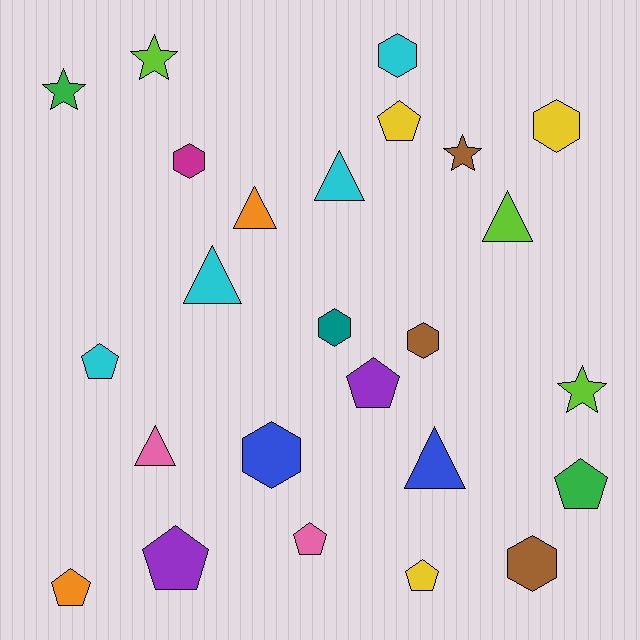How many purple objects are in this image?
There are 2 purple objects.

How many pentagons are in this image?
There are 8 pentagons.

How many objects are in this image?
There are 25 objects.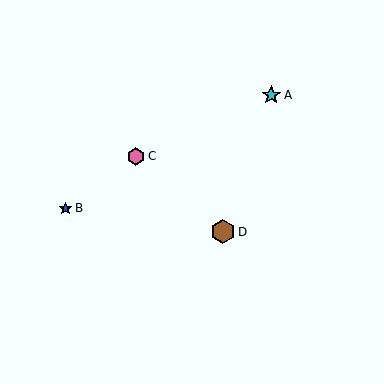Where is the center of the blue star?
The center of the blue star is at (65, 208).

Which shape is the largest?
The brown hexagon (labeled D) is the largest.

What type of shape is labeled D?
Shape D is a brown hexagon.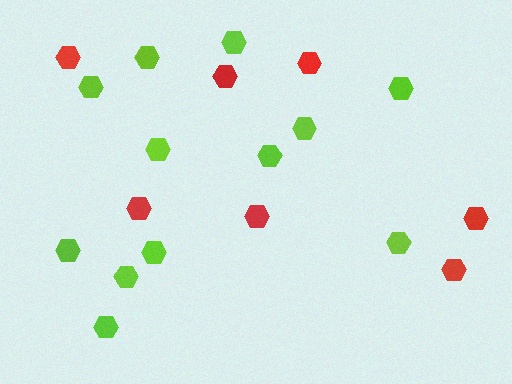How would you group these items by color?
There are 2 groups: one group of lime hexagons (12) and one group of red hexagons (7).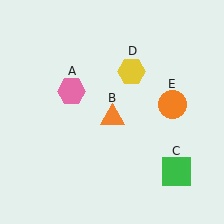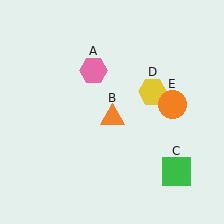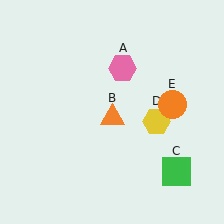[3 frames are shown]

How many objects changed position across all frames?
2 objects changed position: pink hexagon (object A), yellow hexagon (object D).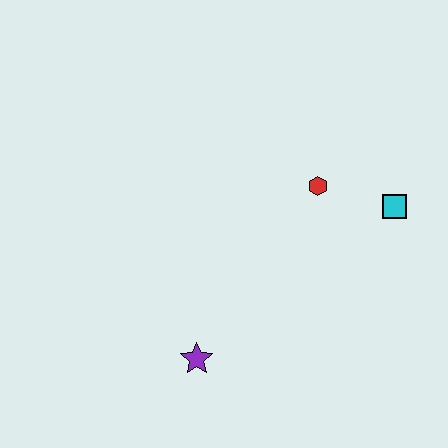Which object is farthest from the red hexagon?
The purple star is farthest from the red hexagon.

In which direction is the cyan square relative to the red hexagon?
The cyan square is to the right of the red hexagon.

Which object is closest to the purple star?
The red hexagon is closest to the purple star.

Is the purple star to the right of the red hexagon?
No